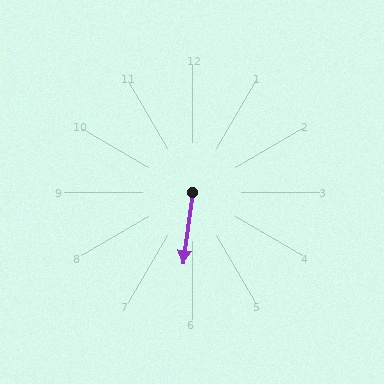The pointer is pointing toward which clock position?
Roughly 6 o'clock.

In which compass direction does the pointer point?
South.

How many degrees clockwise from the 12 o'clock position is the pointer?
Approximately 187 degrees.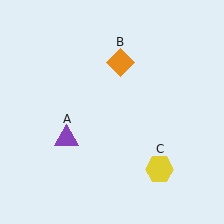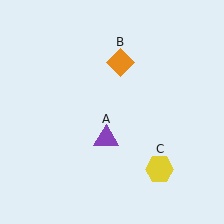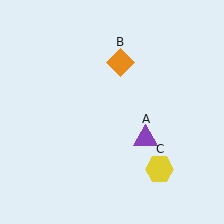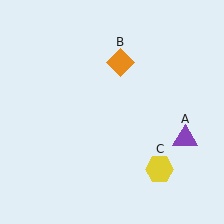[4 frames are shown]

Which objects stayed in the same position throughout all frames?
Orange diamond (object B) and yellow hexagon (object C) remained stationary.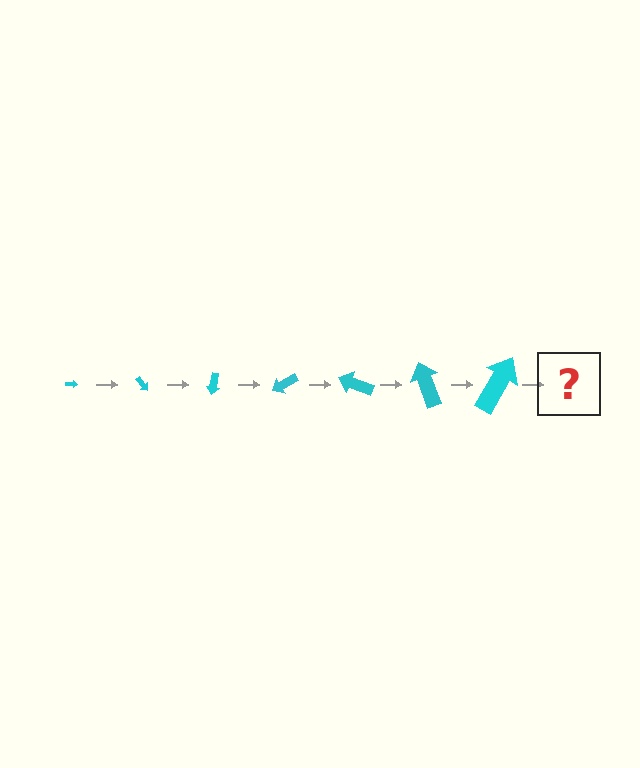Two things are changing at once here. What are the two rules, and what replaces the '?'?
The two rules are that the arrow grows larger each step and it rotates 50 degrees each step. The '?' should be an arrow, larger than the previous one and rotated 350 degrees from the start.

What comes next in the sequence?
The next element should be an arrow, larger than the previous one and rotated 350 degrees from the start.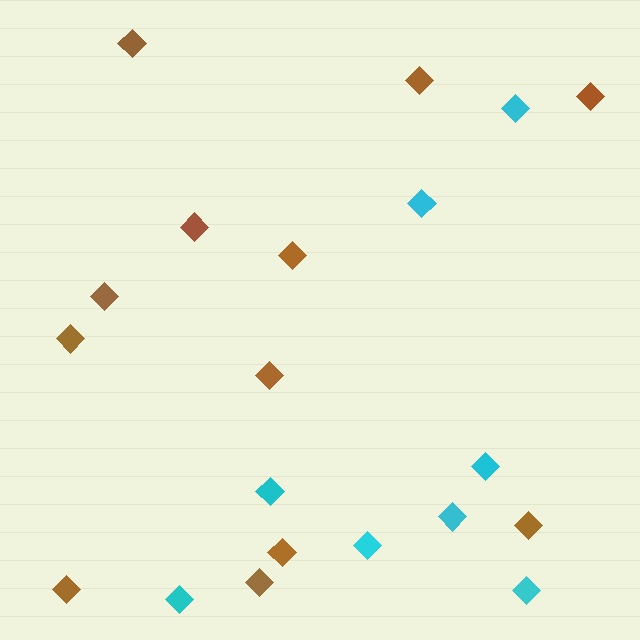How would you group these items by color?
There are 2 groups: one group of brown diamonds (12) and one group of cyan diamonds (8).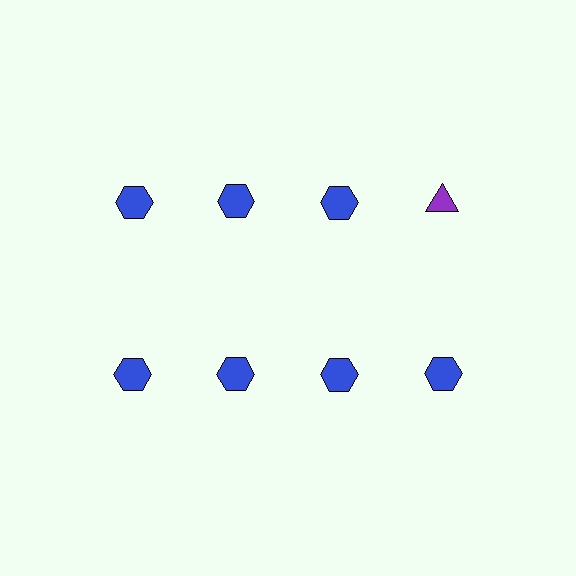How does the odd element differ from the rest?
It differs in both color (purple instead of blue) and shape (triangle instead of hexagon).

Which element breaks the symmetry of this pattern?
The purple triangle in the top row, second from right column breaks the symmetry. All other shapes are blue hexagons.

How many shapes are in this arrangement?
There are 8 shapes arranged in a grid pattern.